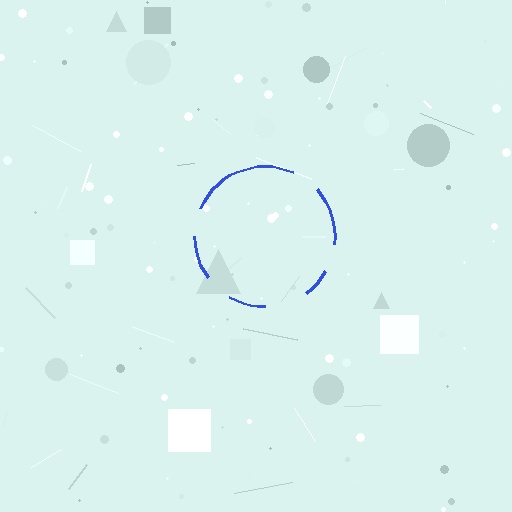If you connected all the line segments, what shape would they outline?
They would outline a circle.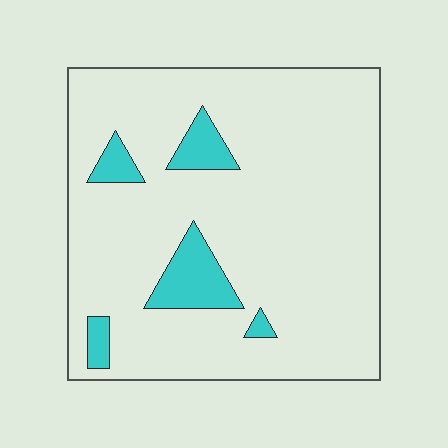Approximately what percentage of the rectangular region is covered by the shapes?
Approximately 10%.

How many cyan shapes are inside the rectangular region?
5.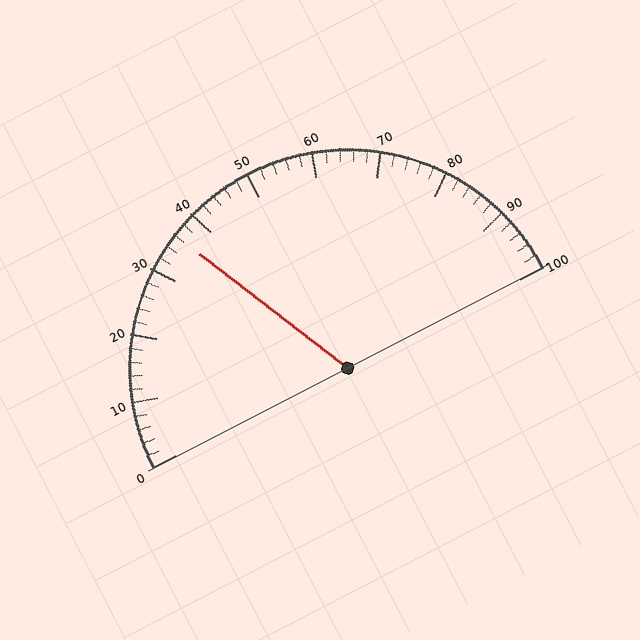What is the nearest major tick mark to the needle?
The nearest major tick mark is 40.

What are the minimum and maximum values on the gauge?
The gauge ranges from 0 to 100.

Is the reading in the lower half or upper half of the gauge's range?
The reading is in the lower half of the range (0 to 100).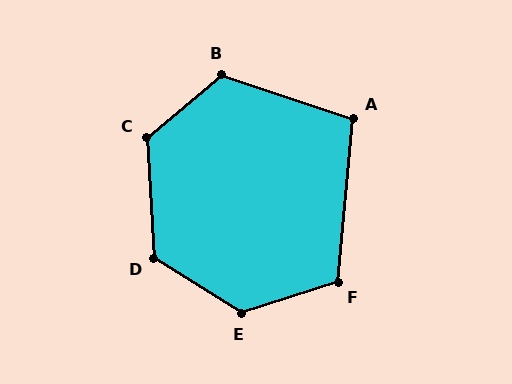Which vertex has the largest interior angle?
E, at approximately 130 degrees.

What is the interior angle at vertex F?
Approximately 113 degrees (obtuse).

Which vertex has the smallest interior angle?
A, at approximately 103 degrees.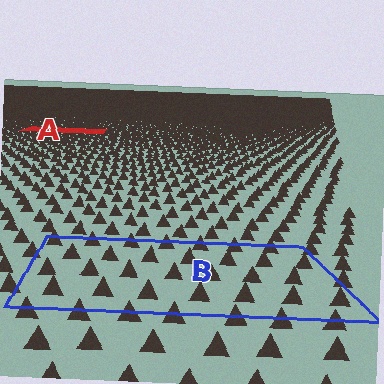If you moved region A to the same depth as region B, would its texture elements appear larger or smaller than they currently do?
They would appear larger. At a closer depth, the same texture elements are projected at a bigger on-screen size.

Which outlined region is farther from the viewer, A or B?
Region A is farther from the viewer — the texture elements inside it appear smaller and more densely packed.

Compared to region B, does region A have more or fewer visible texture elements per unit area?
Region A has more texture elements per unit area — they are packed more densely because it is farther away.